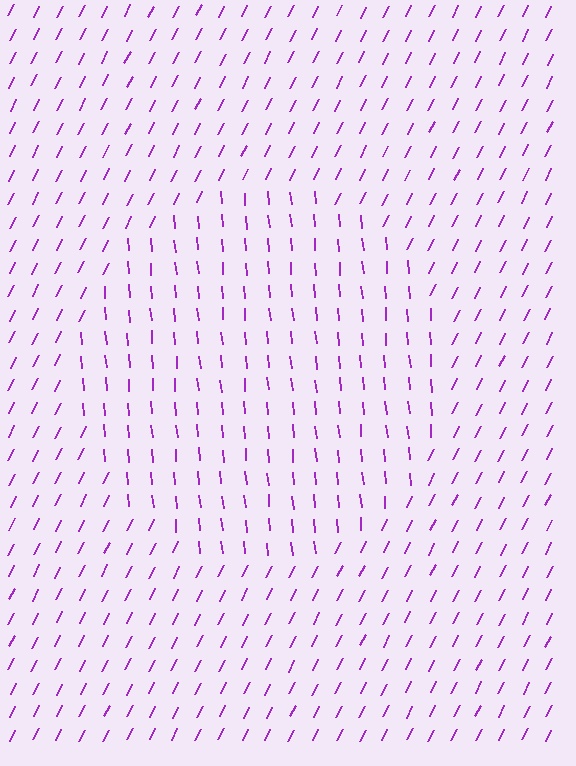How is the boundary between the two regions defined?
The boundary is defined purely by a change in line orientation (approximately 31 degrees difference). All lines are the same color and thickness.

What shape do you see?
I see a circle.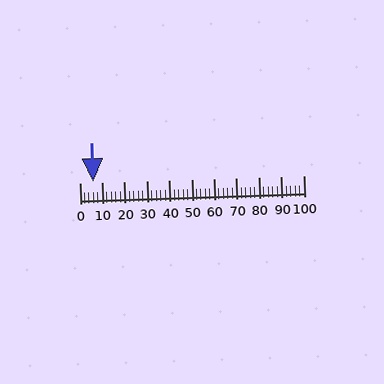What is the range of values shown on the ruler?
The ruler shows values from 0 to 100.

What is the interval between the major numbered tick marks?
The major tick marks are spaced 10 units apart.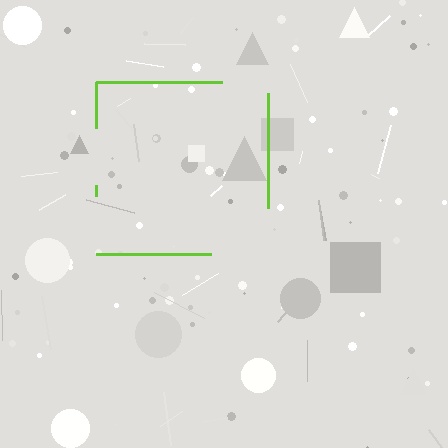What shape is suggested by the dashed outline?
The dashed outline suggests a square.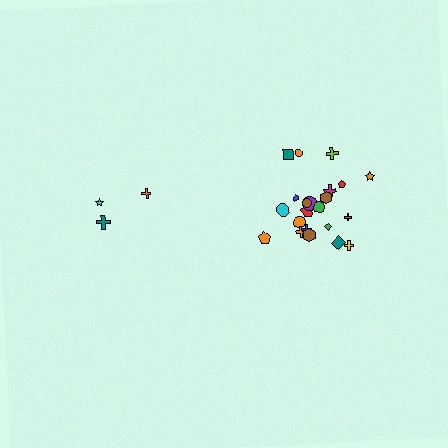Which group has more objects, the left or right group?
The right group.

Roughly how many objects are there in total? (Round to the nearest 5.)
Roughly 25 objects in total.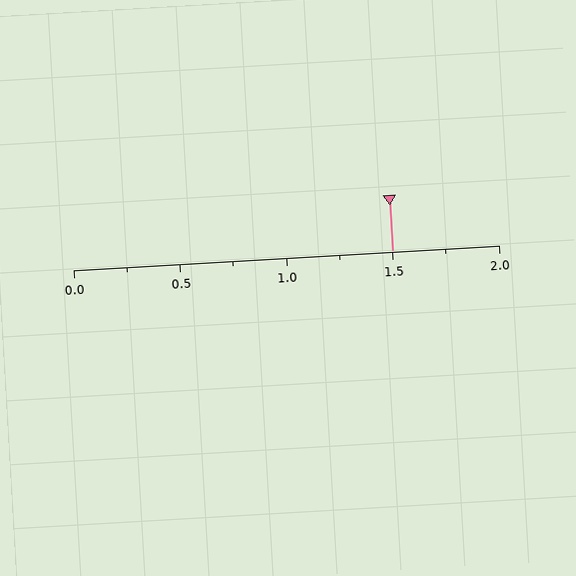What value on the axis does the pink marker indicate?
The marker indicates approximately 1.5.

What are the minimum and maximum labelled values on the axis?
The axis runs from 0.0 to 2.0.